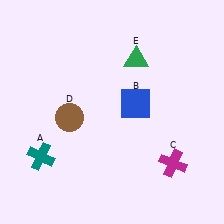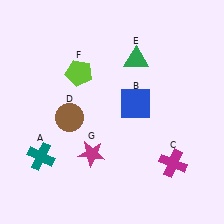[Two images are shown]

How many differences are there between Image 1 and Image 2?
There are 2 differences between the two images.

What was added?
A lime pentagon (F), a magenta star (G) were added in Image 2.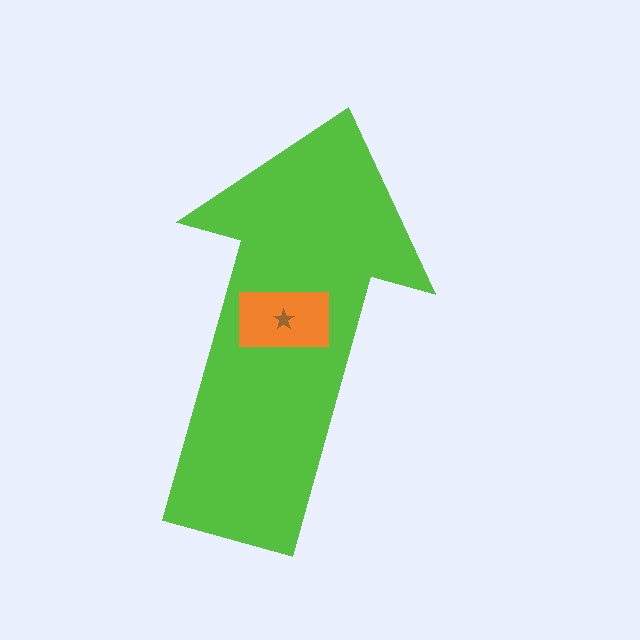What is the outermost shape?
The lime arrow.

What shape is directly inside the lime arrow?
The orange rectangle.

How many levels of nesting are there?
3.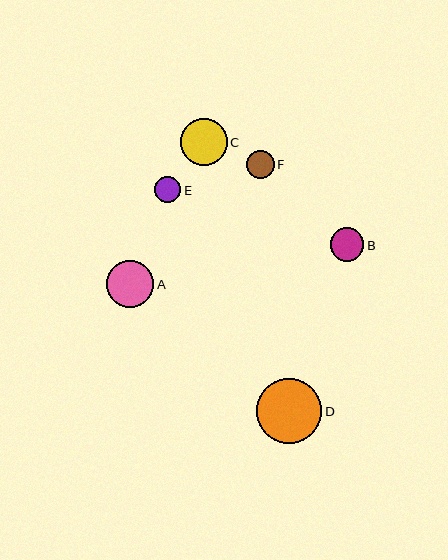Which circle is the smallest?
Circle E is the smallest with a size of approximately 26 pixels.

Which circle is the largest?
Circle D is the largest with a size of approximately 65 pixels.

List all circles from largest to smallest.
From largest to smallest: D, A, C, B, F, E.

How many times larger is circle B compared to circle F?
Circle B is approximately 1.2 times the size of circle F.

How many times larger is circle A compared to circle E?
Circle A is approximately 1.8 times the size of circle E.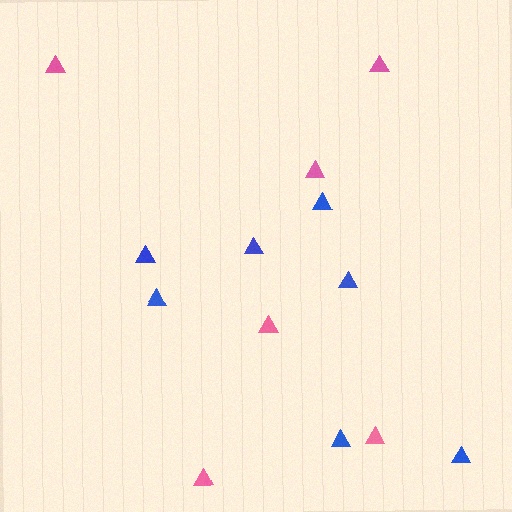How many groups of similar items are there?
There are 2 groups: one group of blue triangles (7) and one group of pink triangles (6).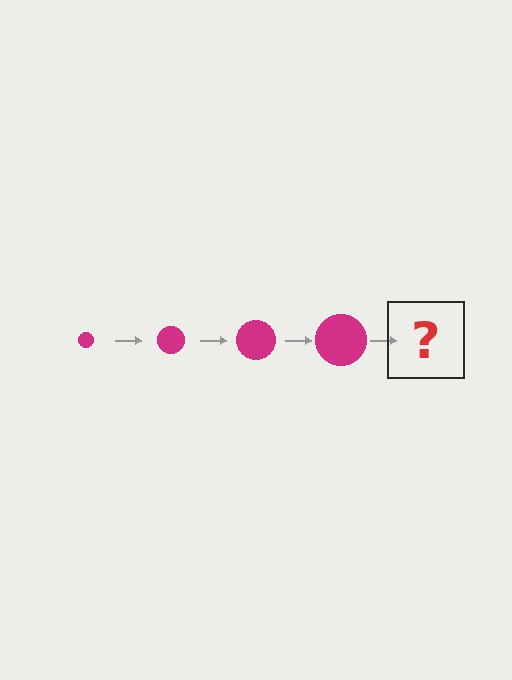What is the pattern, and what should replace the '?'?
The pattern is that the circle gets progressively larger each step. The '?' should be a magenta circle, larger than the previous one.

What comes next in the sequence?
The next element should be a magenta circle, larger than the previous one.